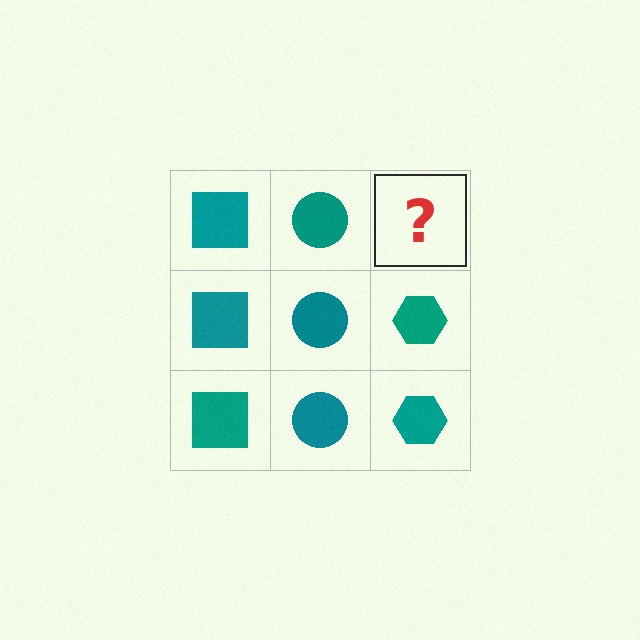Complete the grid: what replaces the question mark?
The question mark should be replaced with a teal hexagon.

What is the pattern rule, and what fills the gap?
The rule is that each column has a consistent shape. The gap should be filled with a teal hexagon.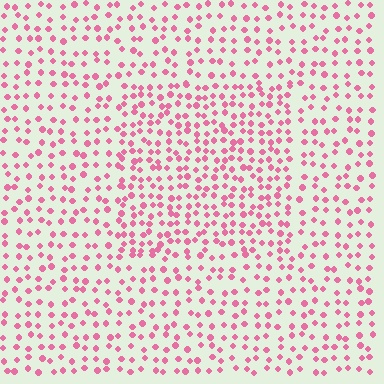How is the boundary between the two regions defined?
The boundary is defined by a change in element density (approximately 1.6x ratio). All elements are the same color, size, and shape.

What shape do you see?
I see a rectangle.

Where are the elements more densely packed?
The elements are more densely packed inside the rectangle boundary.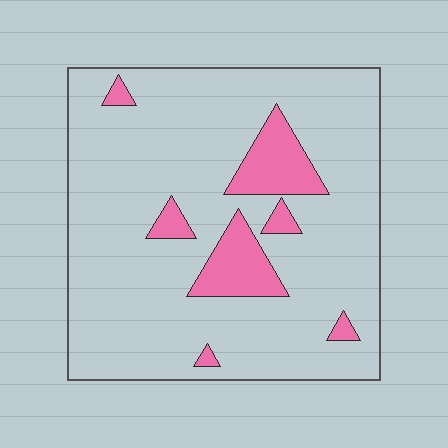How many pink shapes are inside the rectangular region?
7.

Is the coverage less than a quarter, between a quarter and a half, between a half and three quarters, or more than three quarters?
Less than a quarter.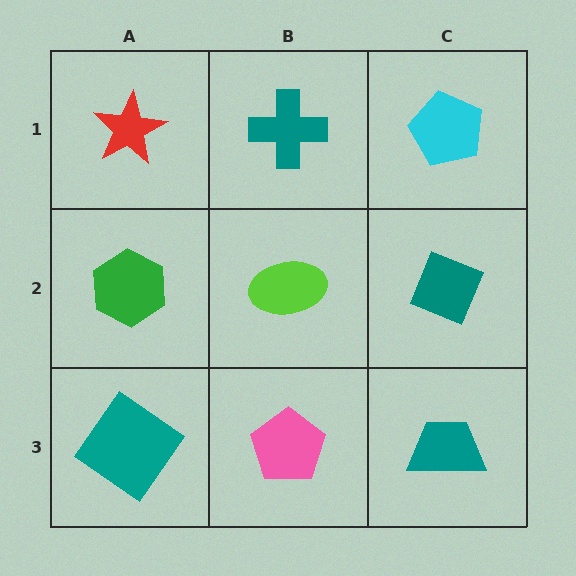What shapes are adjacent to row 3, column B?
A lime ellipse (row 2, column B), a teal diamond (row 3, column A), a teal trapezoid (row 3, column C).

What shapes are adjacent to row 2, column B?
A teal cross (row 1, column B), a pink pentagon (row 3, column B), a green hexagon (row 2, column A), a teal diamond (row 2, column C).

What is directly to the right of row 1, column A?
A teal cross.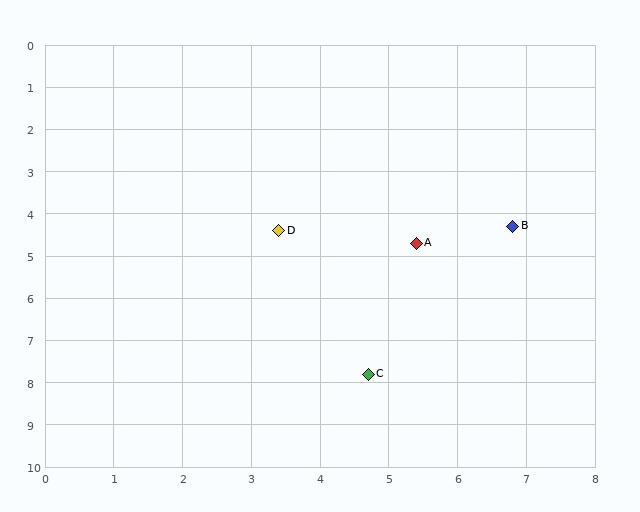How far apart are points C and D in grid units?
Points C and D are about 3.6 grid units apart.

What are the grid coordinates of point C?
Point C is at approximately (4.7, 7.8).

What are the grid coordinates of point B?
Point B is at approximately (6.8, 4.3).